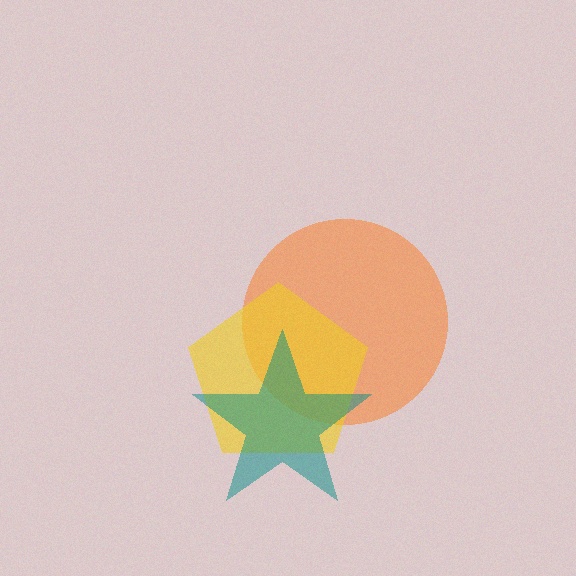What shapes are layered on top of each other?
The layered shapes are: an orange circle, a yellow pentagon, a teal star.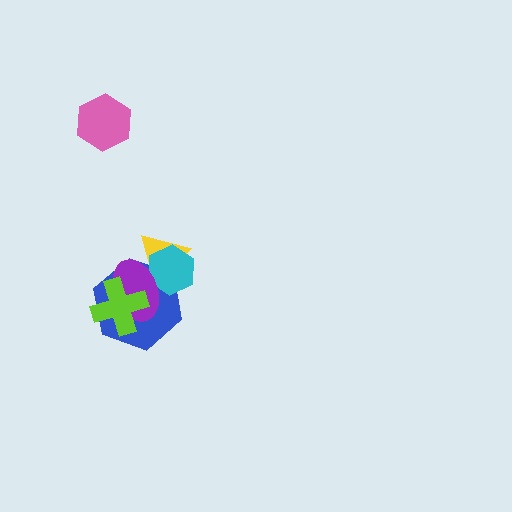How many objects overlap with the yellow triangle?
3 objects overlap with the yellow triangle.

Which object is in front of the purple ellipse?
The lime cross is in front of the purple ellipse.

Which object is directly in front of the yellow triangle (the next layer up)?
The blue hexagon is directly in front of the yellow triangle.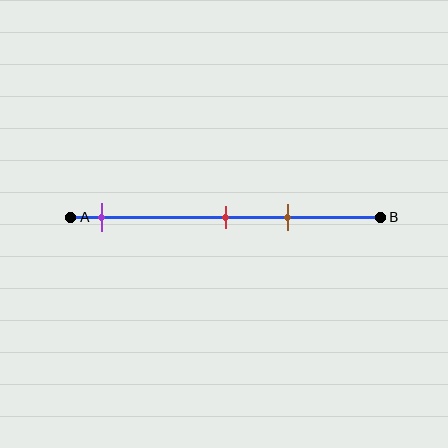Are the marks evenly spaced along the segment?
No, the marks are not evenly spaced.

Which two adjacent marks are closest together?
The red and brown marks are the closest adjacent pair.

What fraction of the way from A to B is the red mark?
The red mark is approximately 50% (0.5) of the way from A to B.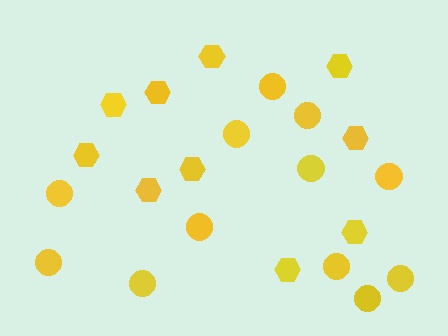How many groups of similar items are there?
There are 2 groups: one group of hexagons (10) and one group of circles (12).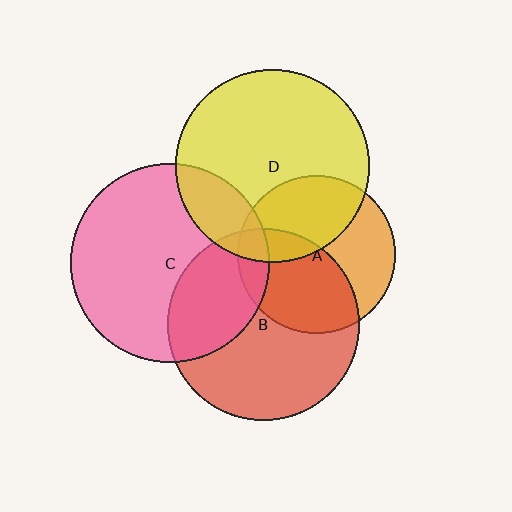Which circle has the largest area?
Circle C (pink).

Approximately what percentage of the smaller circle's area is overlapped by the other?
Approximately 15%.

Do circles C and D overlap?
Yes.